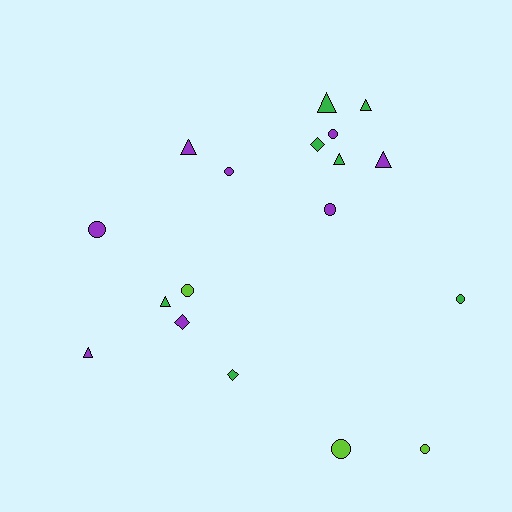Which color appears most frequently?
Purple, with 8 objects.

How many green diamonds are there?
There are 2 green diamonds.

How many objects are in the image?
There are 18 objects.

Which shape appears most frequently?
Circle, with 8 objects.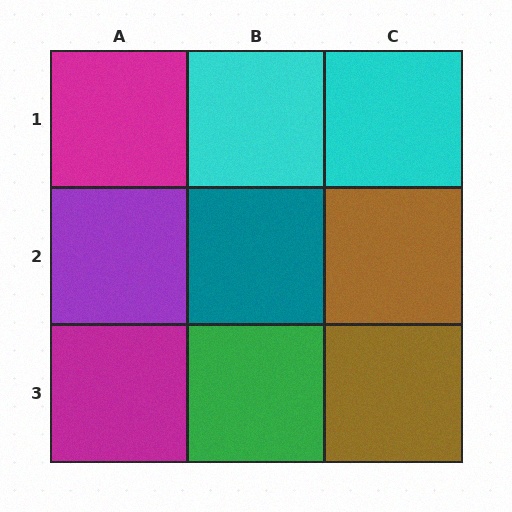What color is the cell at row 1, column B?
Cyan.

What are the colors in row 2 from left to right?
Purple, teal, brown.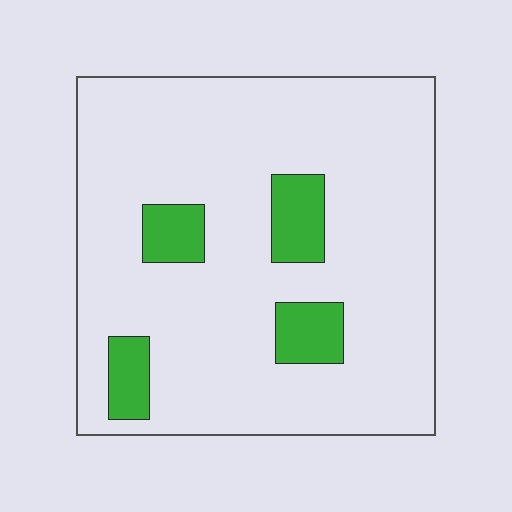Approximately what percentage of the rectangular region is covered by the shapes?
Approximately 15%.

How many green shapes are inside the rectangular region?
4.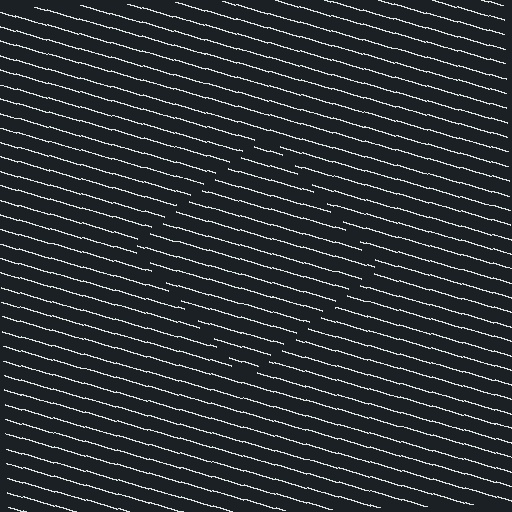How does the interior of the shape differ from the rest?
The interior of the shape contains the same grating, shifted by half a period — the contour is defined by the phase discontinuity where line-ends from the inner and outer gratings abut.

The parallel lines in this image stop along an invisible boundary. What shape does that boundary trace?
An illusory square. The interior of the shape contains the same grating, shifted by half a period — the contour is defined by the phase discontinuity where line-ends from the inner and outer gratings abut.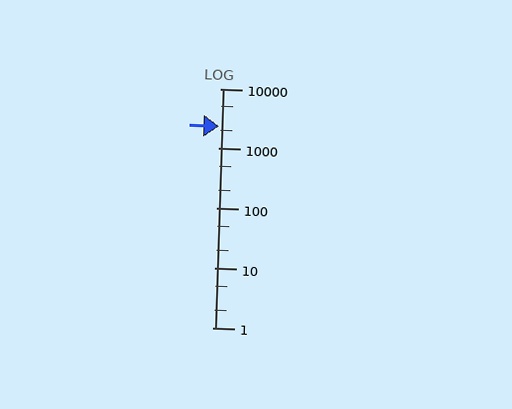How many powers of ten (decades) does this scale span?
The scale spans 4 decades, from 1 to 10000.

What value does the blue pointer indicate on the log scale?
The pointer indicates approximately 2400.